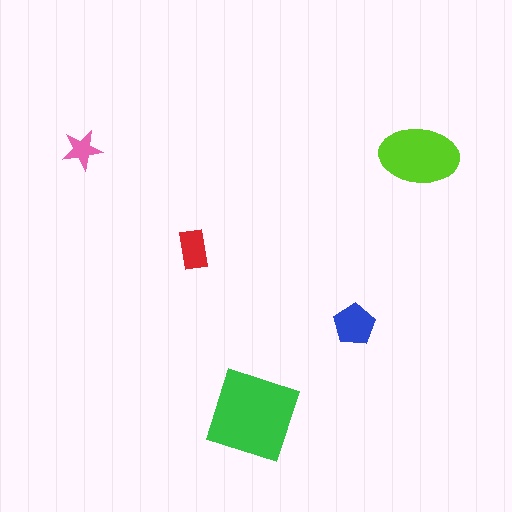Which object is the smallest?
The pink star.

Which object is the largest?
The green diamond.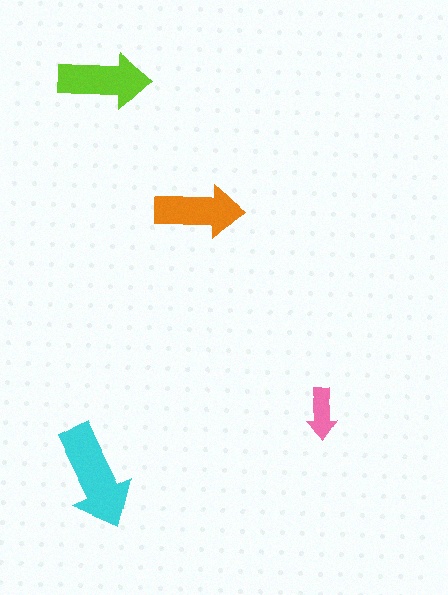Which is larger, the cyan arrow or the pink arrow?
The cyan one.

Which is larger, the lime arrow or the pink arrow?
The lime one.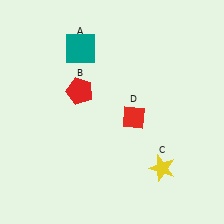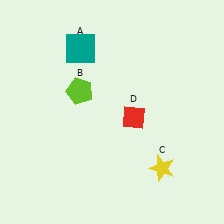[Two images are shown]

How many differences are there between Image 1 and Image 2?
There is 1 difference between the two images.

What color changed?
The pentagon (B) changed from red in Image 1 to lime in Image 2.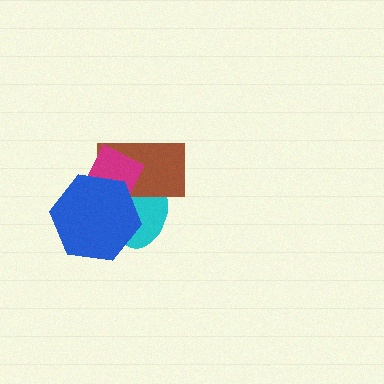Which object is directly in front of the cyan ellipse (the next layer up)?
The brown rectangle is directly in front of the cyan ellipse.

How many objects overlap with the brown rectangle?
3 objects overlap with the brown rectangle.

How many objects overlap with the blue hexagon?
3 objects overlap with the blue hexagon.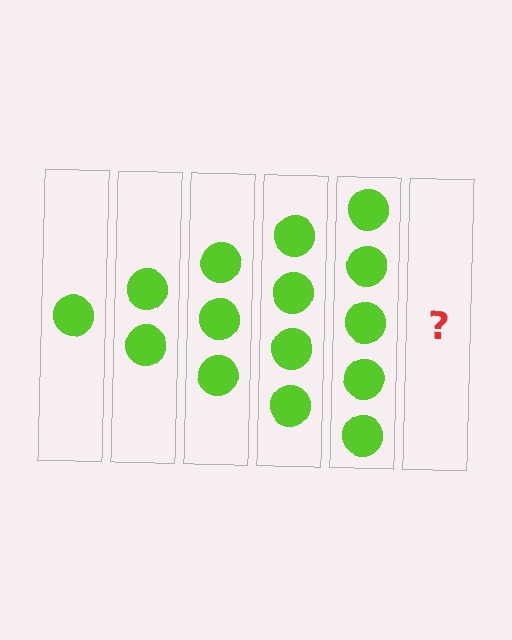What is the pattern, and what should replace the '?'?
The pattern is that each step adds one more circle. The '?' should be 6 circles.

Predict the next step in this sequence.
The next step is 6 circles.